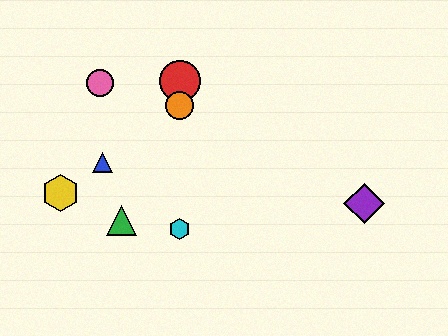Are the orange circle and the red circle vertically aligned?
Yes, both are at x≈180.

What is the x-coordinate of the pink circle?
The pink circle is at x≈100.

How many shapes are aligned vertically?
3 shapes (the red circle, the orange circle, the cyan hexagon) are aligned vertically.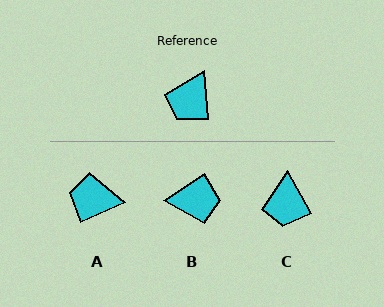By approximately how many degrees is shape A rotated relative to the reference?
Approximately 70 degrees clockwise.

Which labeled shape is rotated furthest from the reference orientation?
B, about 120 degrees away.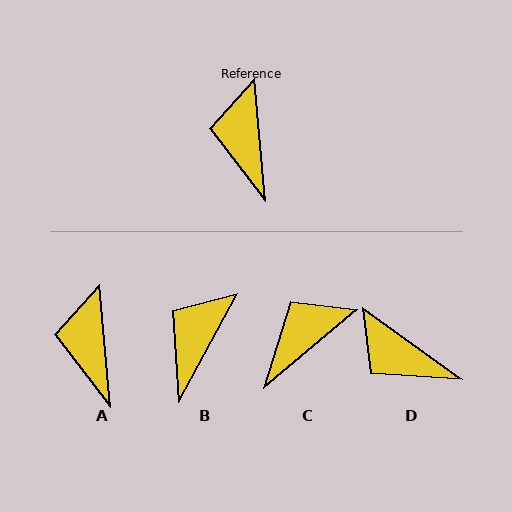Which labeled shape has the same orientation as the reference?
A.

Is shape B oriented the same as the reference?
No, it is off by about 34 degrees.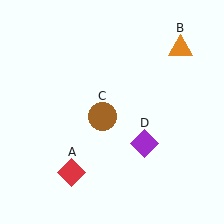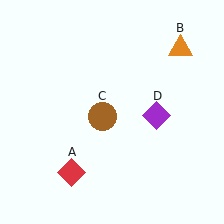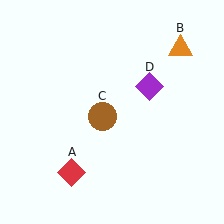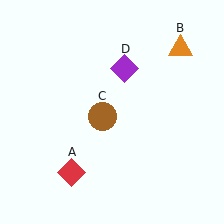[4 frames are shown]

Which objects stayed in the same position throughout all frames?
Red diamond (object A) and orange triangle (object B) and brown circle (object C) remained stationary.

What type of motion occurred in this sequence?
The purple diamond (object D) rotated counterclockwise around the center of the scene.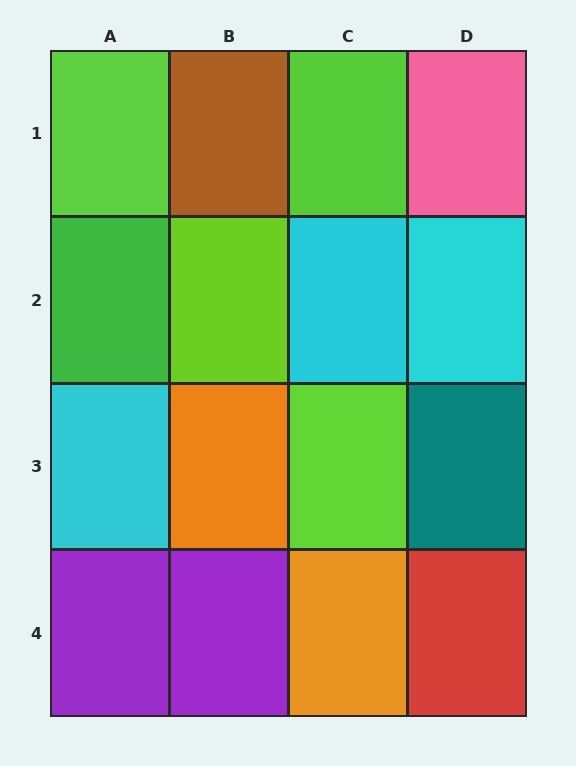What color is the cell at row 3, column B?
Orange.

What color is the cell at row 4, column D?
Red.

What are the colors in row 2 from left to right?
Green, lime, cyan, cyan.